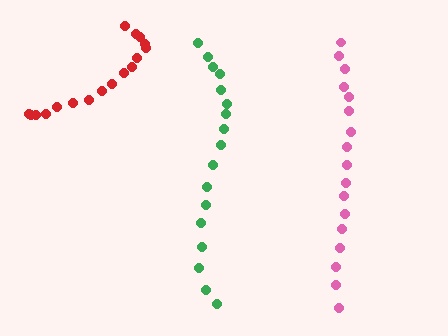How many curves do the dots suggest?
There are 3 distinct paths.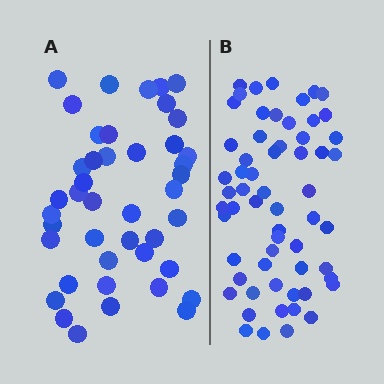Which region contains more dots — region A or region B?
Region B (the right region) has more dots.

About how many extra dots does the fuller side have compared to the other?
Region B has approximately 15 more dots than region A.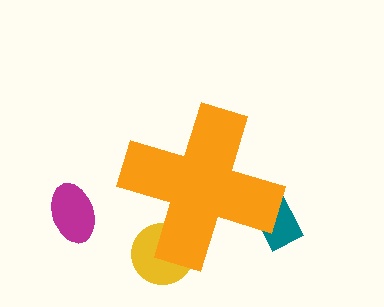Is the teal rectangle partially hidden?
Yes, the teal rectangle is partially hidden behind the orange cross.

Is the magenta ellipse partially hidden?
No, the magenta ellipse is fully visible.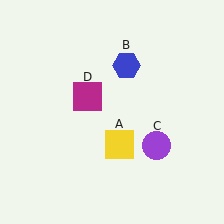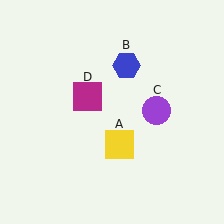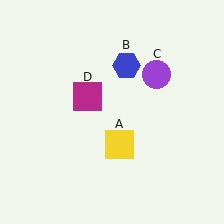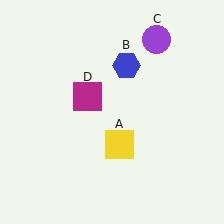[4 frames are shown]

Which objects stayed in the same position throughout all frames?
Yellow square (object A) and blue hexagon (object B) and magenta square (object D) remained stationary.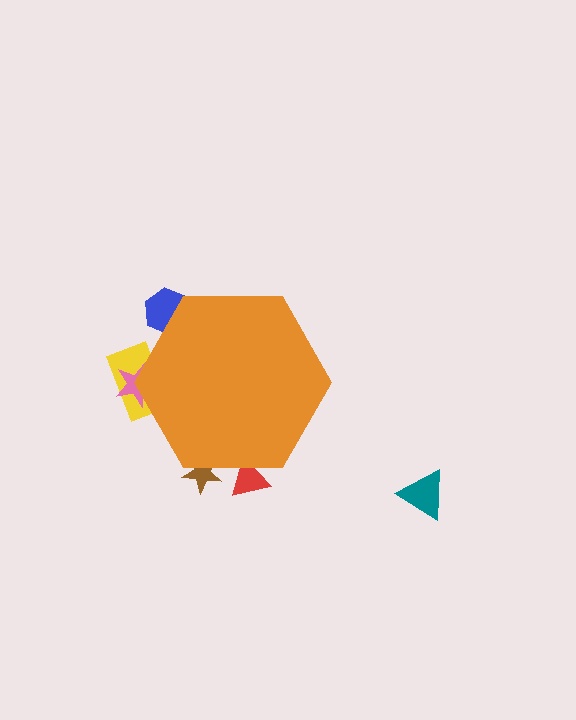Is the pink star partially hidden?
Yes, the pink star is partially hidden behind the orange hexagon.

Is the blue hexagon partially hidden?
Yes, the blue hexagon is partially hidden behind the orange hexagon.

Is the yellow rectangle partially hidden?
Yes, the yellow rectangle is partially hidden behind the orange hexagon.